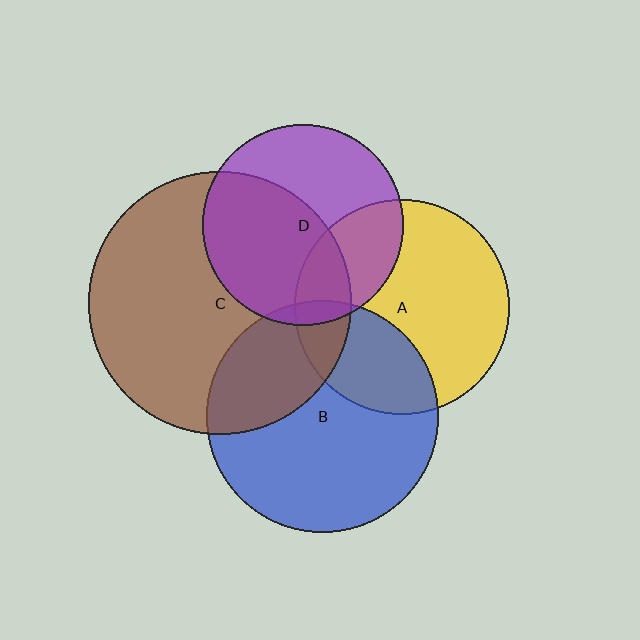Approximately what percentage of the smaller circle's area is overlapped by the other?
Approximately 15%.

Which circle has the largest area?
Circle C (brown).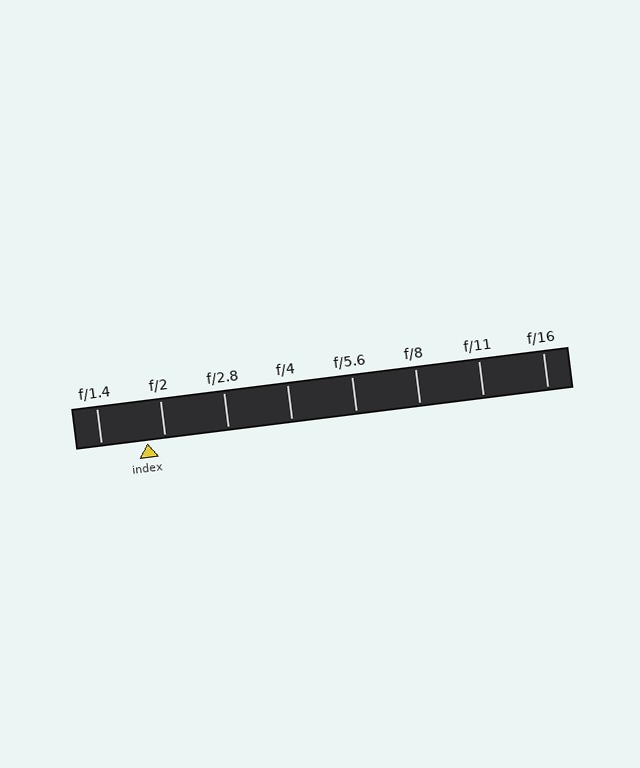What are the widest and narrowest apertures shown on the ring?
The widest aperture shown is f/1.4 and the narrowest is f/16.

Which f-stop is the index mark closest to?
The index mark is closest to f/2.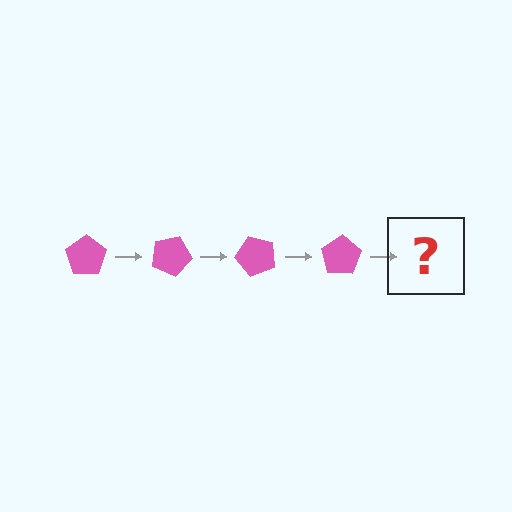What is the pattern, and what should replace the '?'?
The pattern is that the pentagon rotates 25 degrees each step. The '?' should be a pink pentagon rotated 100 degrees.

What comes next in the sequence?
The next element should be a pink pentagon rotated 100 degrees.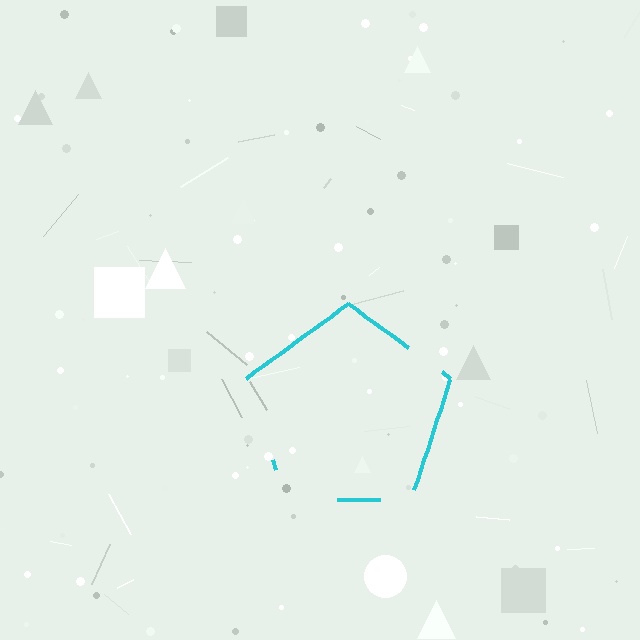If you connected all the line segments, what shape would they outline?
They would outline a pentagon.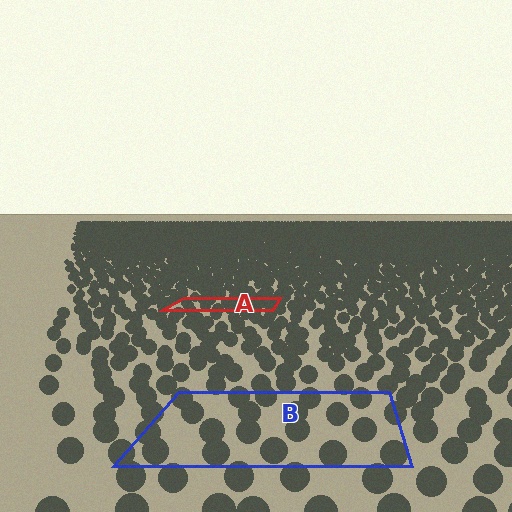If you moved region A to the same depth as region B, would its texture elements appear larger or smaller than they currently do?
They would appear larger. At a closer depth, the same texture elements are projected at a bigger on-screen size.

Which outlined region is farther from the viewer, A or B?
Region A is farther from the viewer — the texture elements inside it appear smaller and more densely packed.